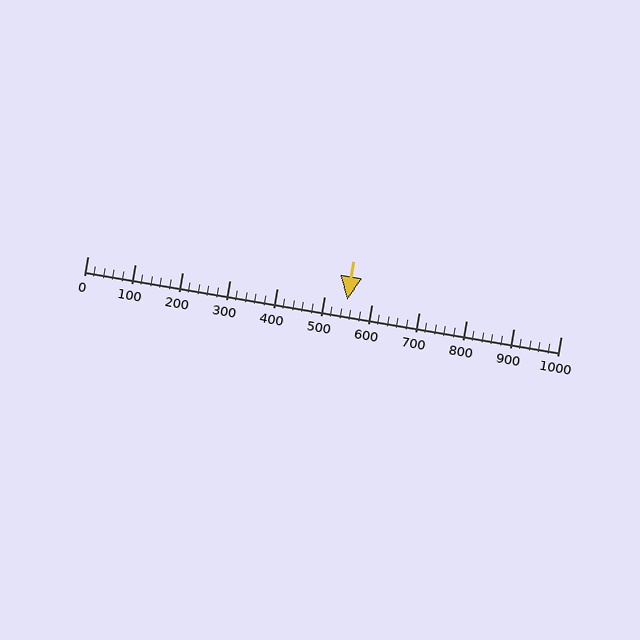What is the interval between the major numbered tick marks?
The major tick marks are spaced 100 units apart.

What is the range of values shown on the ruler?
The ruler shows values from 0 to 1000.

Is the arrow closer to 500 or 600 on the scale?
The arrow is closer to 500.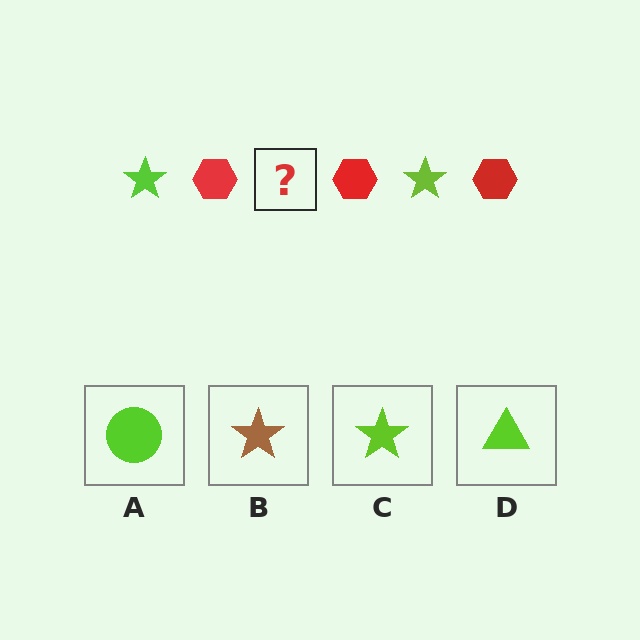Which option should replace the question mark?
Option C.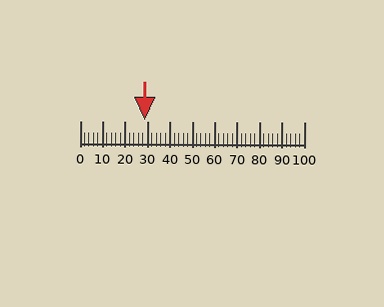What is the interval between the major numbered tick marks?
The major tick marks are spaced 10 units apart.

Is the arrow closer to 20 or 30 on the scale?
The arrow is closer to 30.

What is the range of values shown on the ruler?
The ruler shows values from 0 to 100.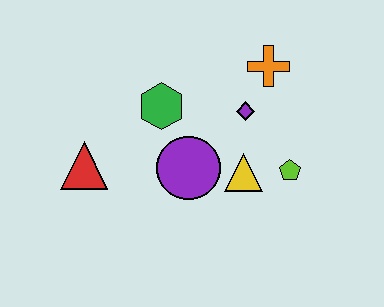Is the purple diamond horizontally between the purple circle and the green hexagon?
No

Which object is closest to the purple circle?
The yellow triangle is closest to the purple circle.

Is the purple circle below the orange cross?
Yes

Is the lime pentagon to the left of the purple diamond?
No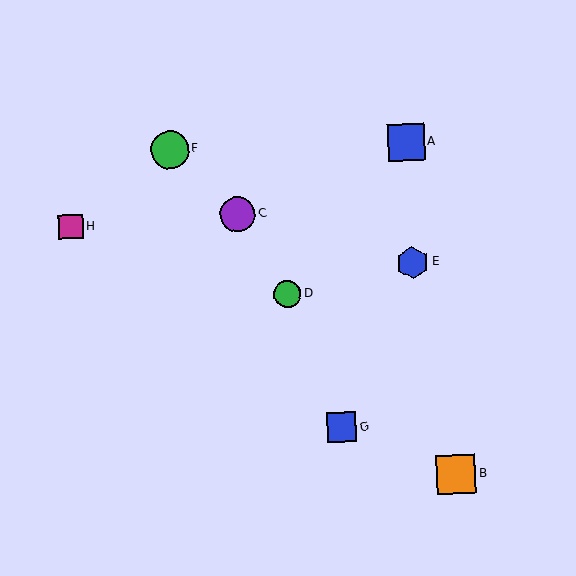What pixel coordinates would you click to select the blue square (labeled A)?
Click at (406, 143) to select the blue square A.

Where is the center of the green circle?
The center of the green circle is at (170, 150).